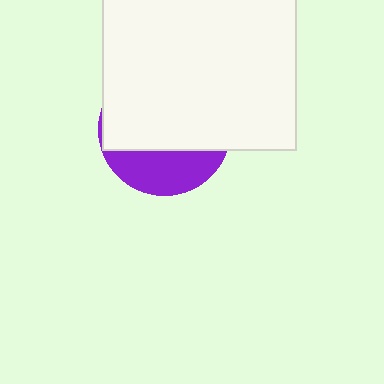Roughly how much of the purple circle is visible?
A small part of it is visible (roughly 30%).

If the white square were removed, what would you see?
You would see the complete purple circle.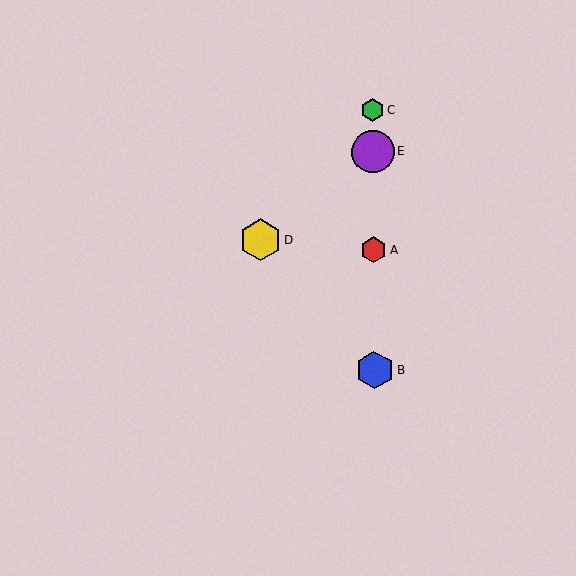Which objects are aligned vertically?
Objects A, B, C, E are aligned vertically.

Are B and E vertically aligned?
Yes, both are at x≈375.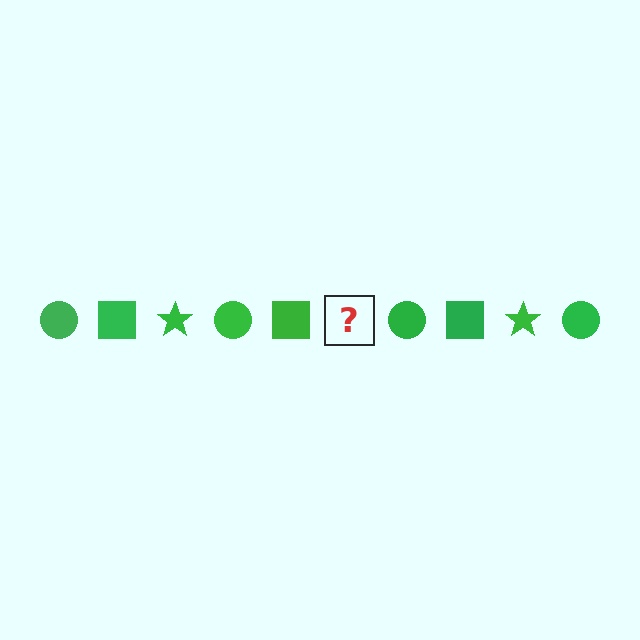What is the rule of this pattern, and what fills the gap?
The rule is that the pattern cycles through circle, square, star shapes in green. The gap should be filled with a green star.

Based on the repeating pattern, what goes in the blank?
The blank should be a green star.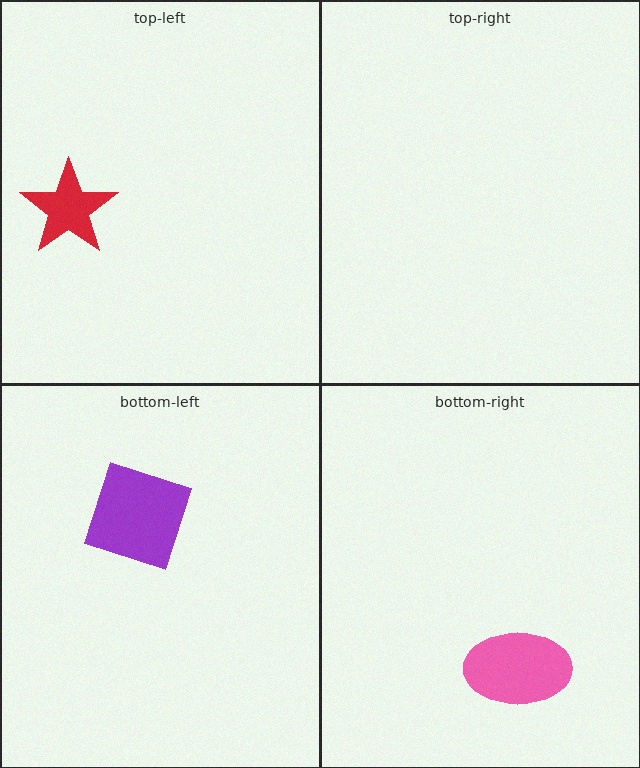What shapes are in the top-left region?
The red star.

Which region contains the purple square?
The bottom-left region.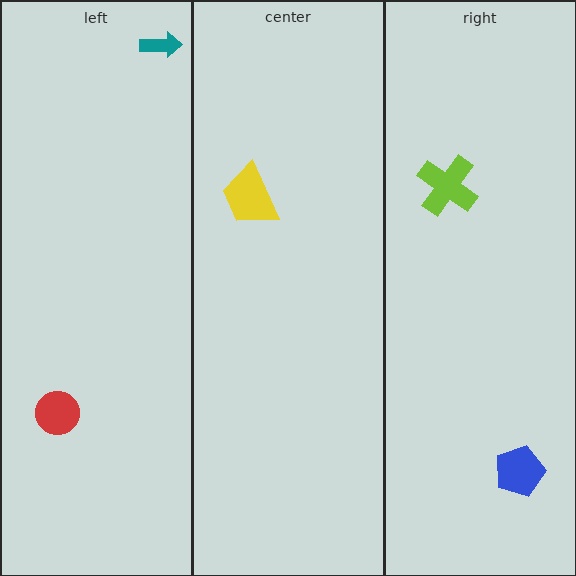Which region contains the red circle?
The left region.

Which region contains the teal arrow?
The left region.